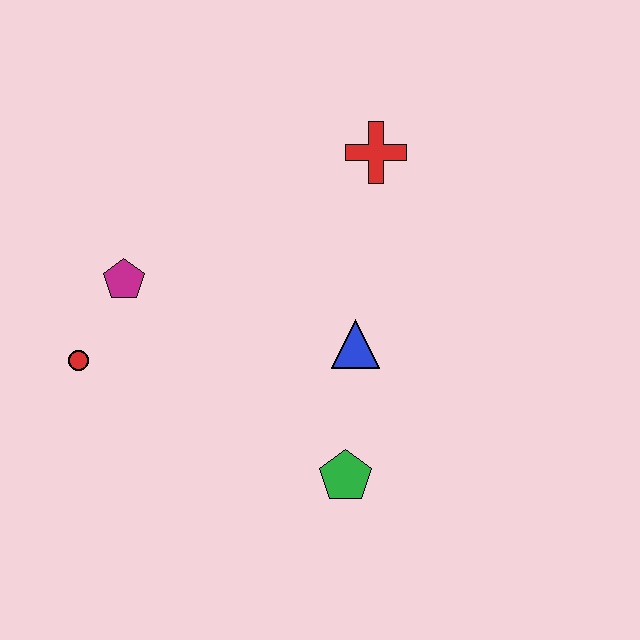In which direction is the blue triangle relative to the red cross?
The blue triangle is below the red cross.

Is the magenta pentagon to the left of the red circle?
No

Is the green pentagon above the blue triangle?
No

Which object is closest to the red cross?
The blue triangle is closest to the red cross.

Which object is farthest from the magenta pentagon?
The green pentagon is farthest from the magenta pentagon.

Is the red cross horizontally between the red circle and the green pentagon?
No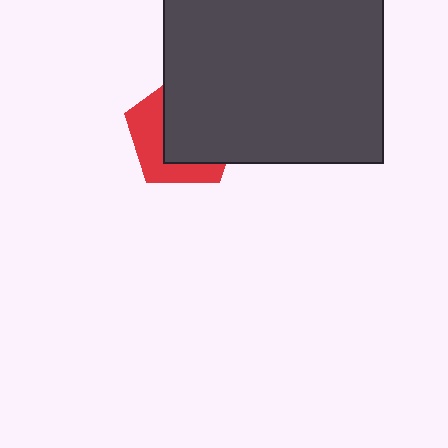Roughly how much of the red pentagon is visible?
A small part of it is visible (roughly 40%).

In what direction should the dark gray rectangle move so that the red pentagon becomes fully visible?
The dark gray rectangle should move toward the upper-right. That is the shortest direction to clear the overlap and leave the red pentagon fully visible.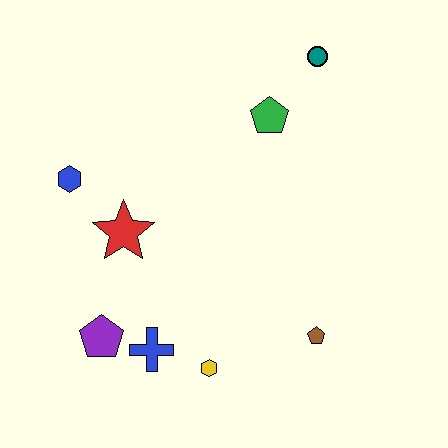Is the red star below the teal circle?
Yes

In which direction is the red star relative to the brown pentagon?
The red star is to the left of the brown pentagon.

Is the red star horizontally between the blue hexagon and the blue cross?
Yes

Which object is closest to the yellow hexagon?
The blue cross is closest to the yellow hexagon.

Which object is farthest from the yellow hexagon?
The teal circle is farthest from the yellow hexagon.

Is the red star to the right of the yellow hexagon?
No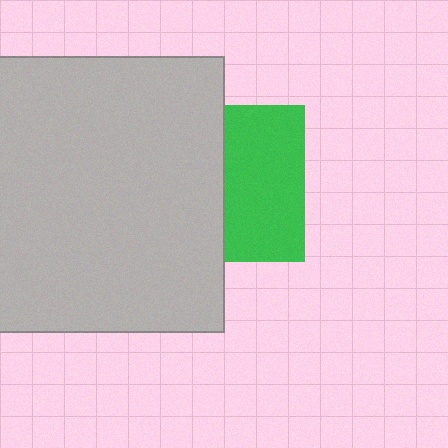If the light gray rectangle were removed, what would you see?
You would see the complete green square.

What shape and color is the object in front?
The object in front is a light gray rectangle.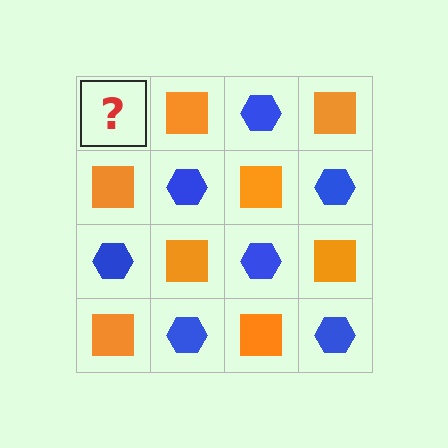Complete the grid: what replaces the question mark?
The question mark should be replaced with a blue hexagon.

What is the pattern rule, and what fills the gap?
The rule is that it alternates blue hexagon and orange square in a checkerboard pattern. The gap should be filled with a blue hexagon.